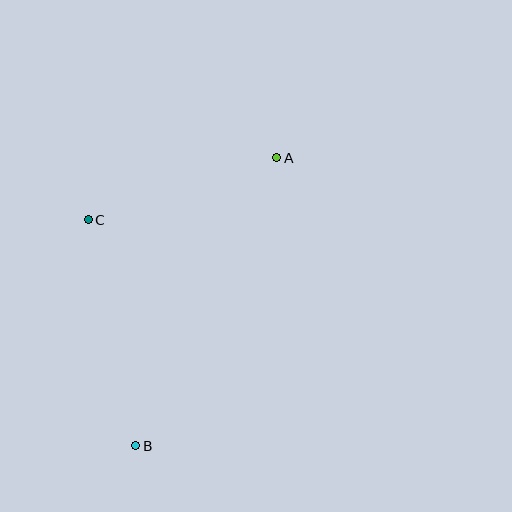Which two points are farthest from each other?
Points A and B are farthest from each other.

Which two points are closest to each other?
Points A and C are closest to each other.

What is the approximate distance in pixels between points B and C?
The distance between B and C is approximately 231 pixels.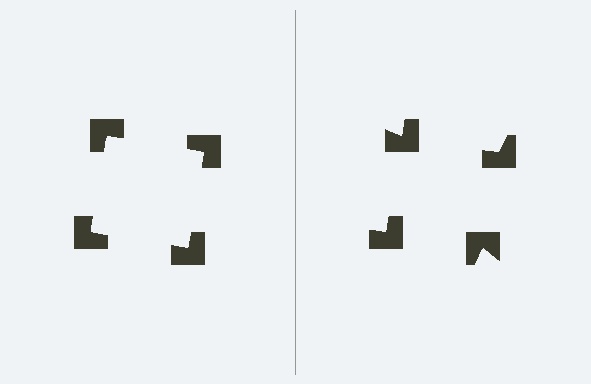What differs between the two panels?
The notched squares are positioned identically on both sides; only the wedge orientations differ. On the left they align to a square; on the right they are misaligned.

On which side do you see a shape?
An illusory square appears on the left side. On the right side the wedge cuts are rotated, so no coherent shape forms.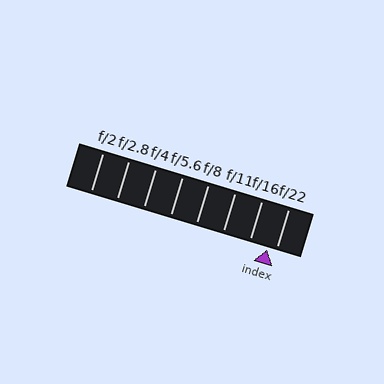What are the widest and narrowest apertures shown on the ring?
The widest aperture shown is f/2 and the narrowest is f/22.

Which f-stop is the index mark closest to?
The index mark is closest to f/22.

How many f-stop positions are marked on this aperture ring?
There are 8 f-stop positions marked.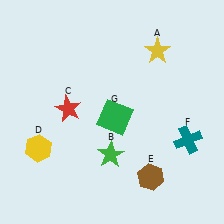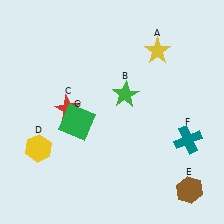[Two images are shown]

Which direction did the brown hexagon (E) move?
The brown hexagon (E) moved right.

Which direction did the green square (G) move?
The green square (G) moved left.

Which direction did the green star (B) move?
The green star (B) moved up.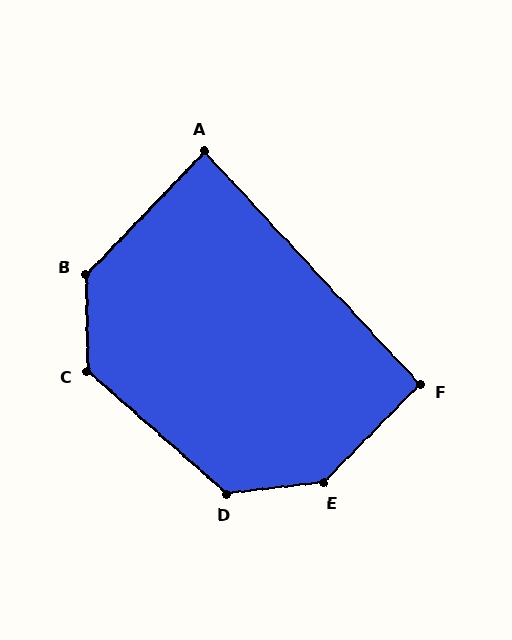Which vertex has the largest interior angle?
E, at approximately 141 degrees.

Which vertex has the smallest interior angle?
A, at approximately 87 degrees.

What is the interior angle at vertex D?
Approximately 132 degrees (obtuse).